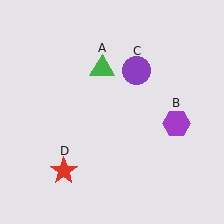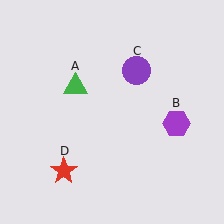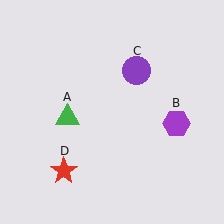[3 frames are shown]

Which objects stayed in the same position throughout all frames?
Purple hexagon (object B) and purple circle (object C) and red star (object D) remained stationary.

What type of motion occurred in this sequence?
The green triangle (object A) rotated counterclockwise around the center of the scene.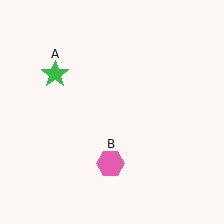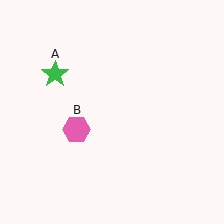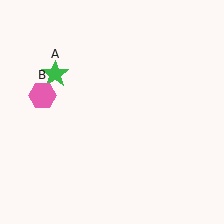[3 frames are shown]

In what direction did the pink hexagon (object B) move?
The pink hexagon (object B) moved up and to the left.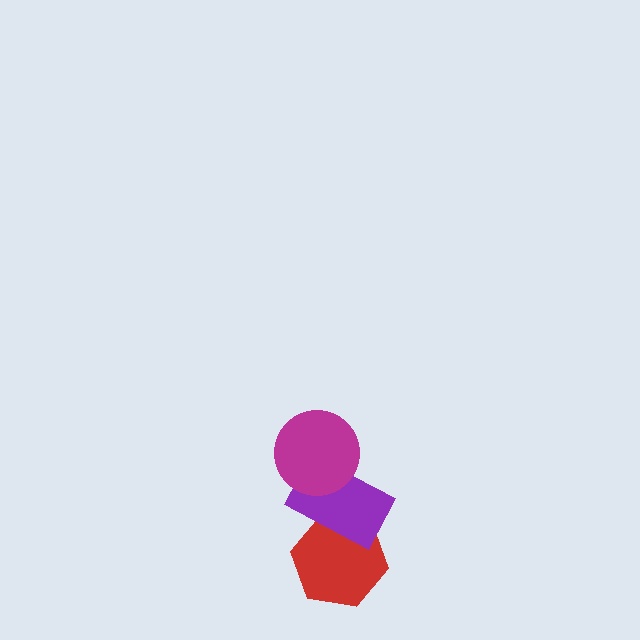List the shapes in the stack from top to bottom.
From top to bottom: the magenta circle, the purple rectangle, the red hexagon.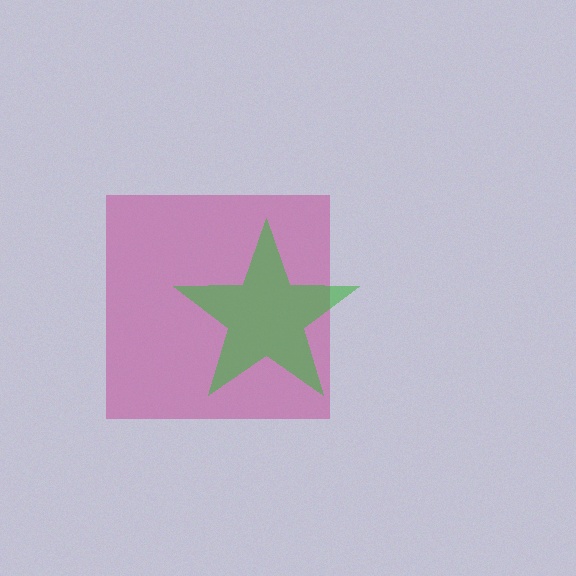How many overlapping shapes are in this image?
There are 2 overlapping shapes in the image.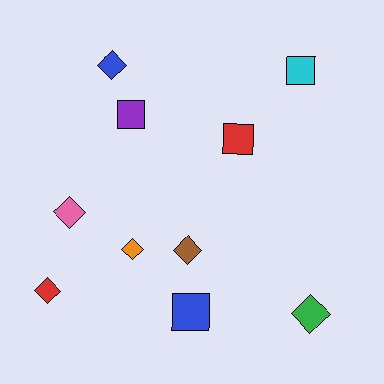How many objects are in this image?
There are 10 objects.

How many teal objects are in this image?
There are no teal objects.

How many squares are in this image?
There are 4 squares.